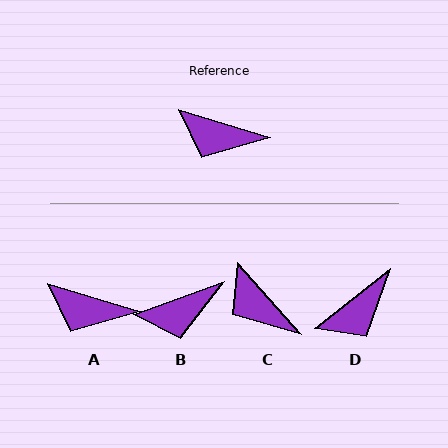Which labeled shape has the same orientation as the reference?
A.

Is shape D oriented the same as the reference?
No, it is off by about 54 degrees.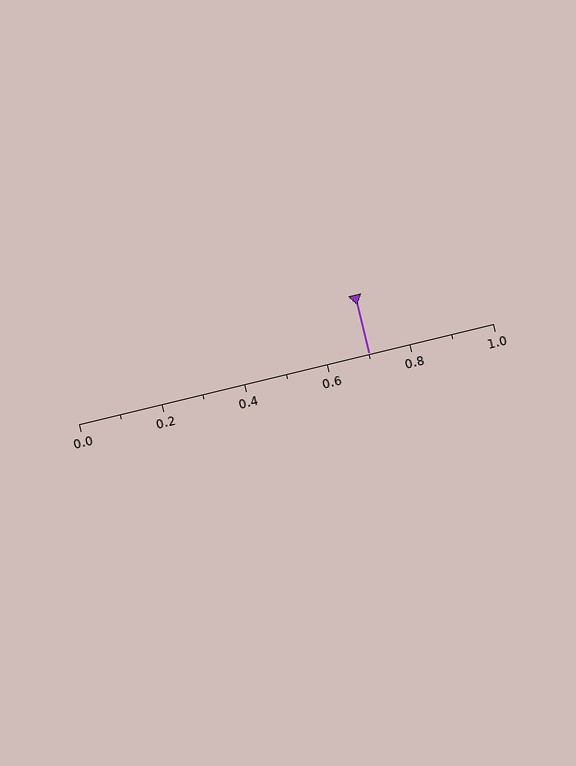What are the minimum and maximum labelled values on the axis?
The axis runs from 0.0 to 1.0.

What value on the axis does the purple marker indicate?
The marker indicates approximately 0.7.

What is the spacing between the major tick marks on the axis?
The major ticks are spaced 0.2 apart.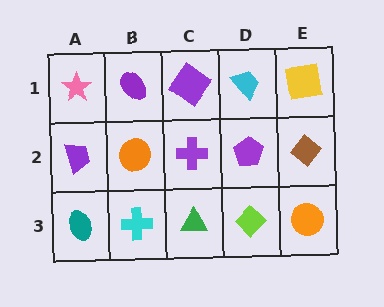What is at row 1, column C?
A purple diamond.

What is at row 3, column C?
A green triangle.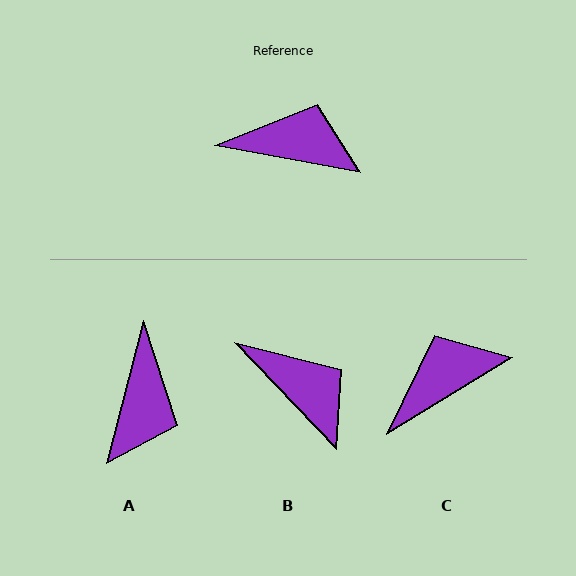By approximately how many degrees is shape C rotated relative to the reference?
Approximately 42 degrees counter-clockwise.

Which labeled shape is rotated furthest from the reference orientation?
A, about 94 degrees away.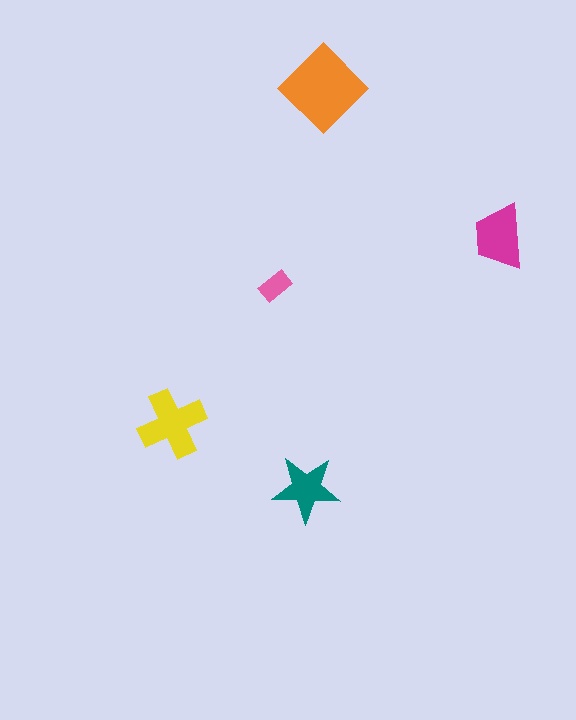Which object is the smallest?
The pink rectangle.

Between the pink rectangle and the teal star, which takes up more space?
The teal star.